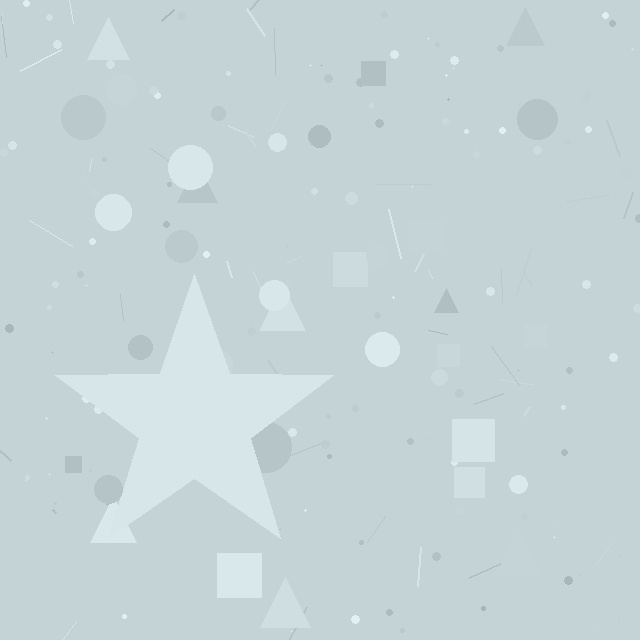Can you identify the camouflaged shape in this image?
The camouflaged shape is a star.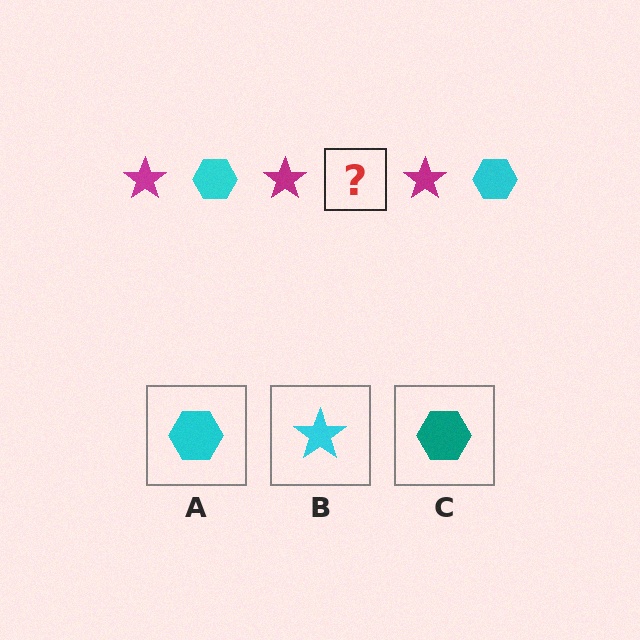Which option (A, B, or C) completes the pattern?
A.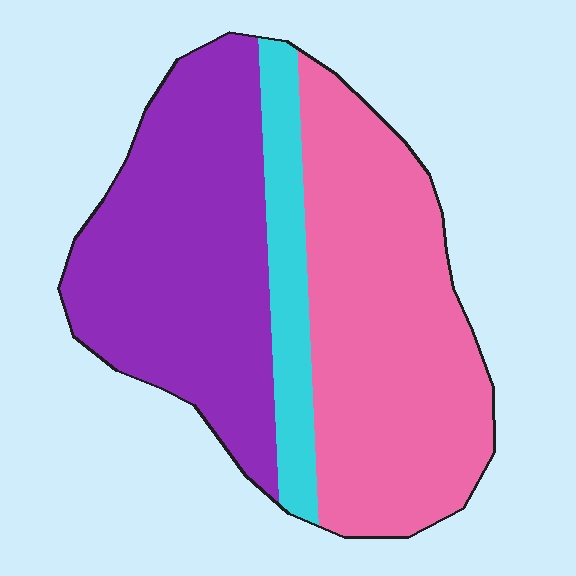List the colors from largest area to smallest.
From largest to smallest: pink, purple, cyan.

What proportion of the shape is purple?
Purple covers 42% of the shape.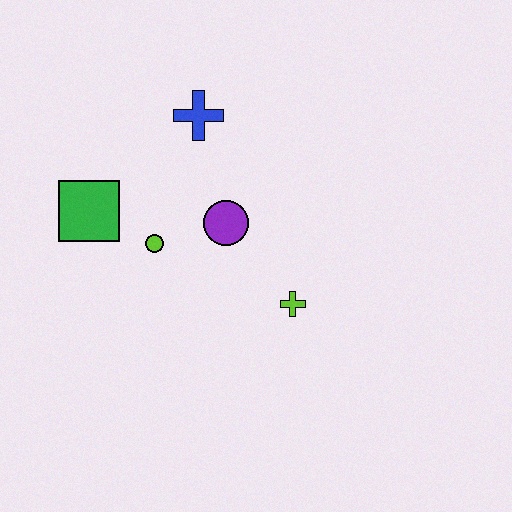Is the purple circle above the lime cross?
Yes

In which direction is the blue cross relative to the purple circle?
The blue cross is above the purple circle.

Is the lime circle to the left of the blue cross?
Yes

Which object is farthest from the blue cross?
The lime cross is farthest from the blue cross.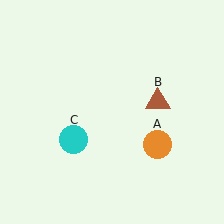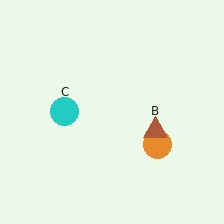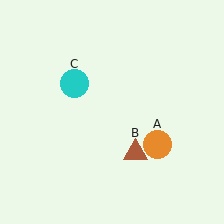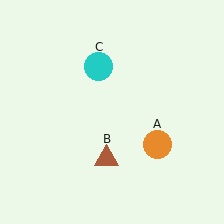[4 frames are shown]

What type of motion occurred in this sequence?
The brown triangle (object B), cyan circle (object C) rotated clockwise around the center of the scene.